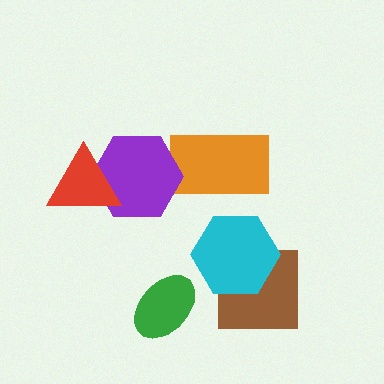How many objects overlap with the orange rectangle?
1 object overlaps with the orange rectangle.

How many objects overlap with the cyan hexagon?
1 object overlaps with the cyan hexagon.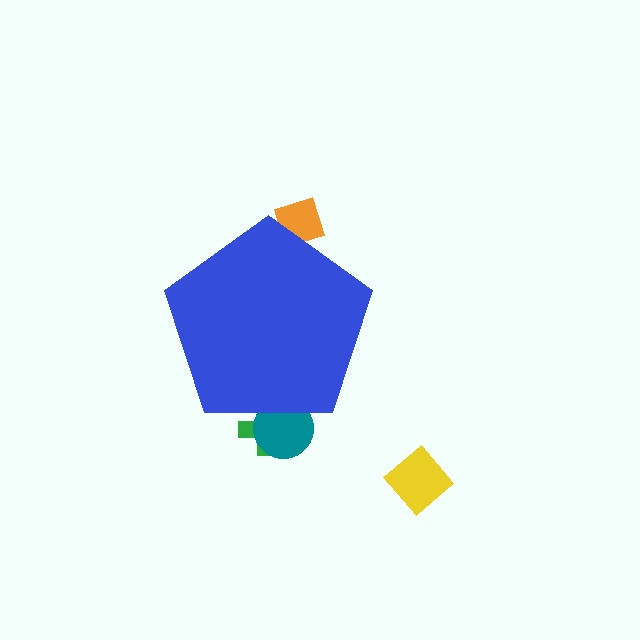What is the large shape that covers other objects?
A blue pentagon.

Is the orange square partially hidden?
Yes, the orange square is partially hidden behind the blue pentagon.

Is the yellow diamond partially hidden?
No, the yellow diamond is fully visible.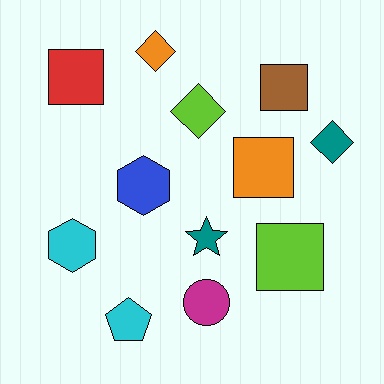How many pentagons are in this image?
There is 1 pentagon.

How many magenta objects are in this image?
There is 1 magenta object.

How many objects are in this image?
There are 12 objects.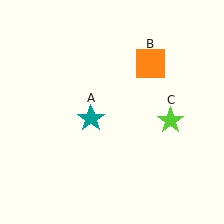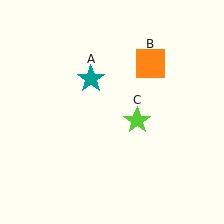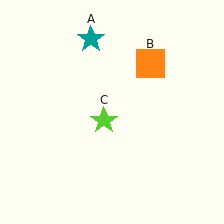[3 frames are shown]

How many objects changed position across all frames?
2 objects changed position: teal star (object A), lime star (object C).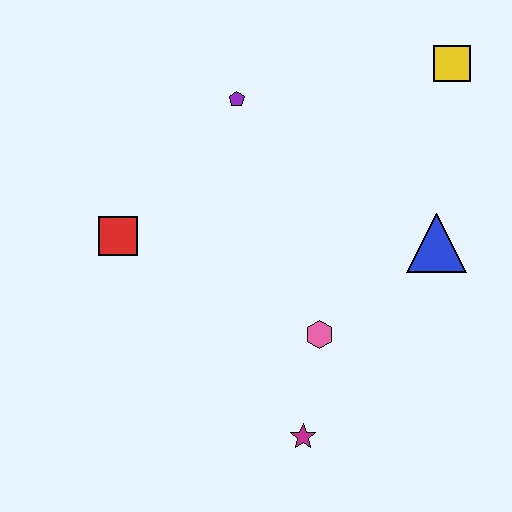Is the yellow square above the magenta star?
Yes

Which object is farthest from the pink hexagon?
The yellow square is farthest from the pink hexagon.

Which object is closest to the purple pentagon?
The red square is closest to the purple pentagon.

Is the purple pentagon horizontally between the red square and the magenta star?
Yes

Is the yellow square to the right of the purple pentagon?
Yes